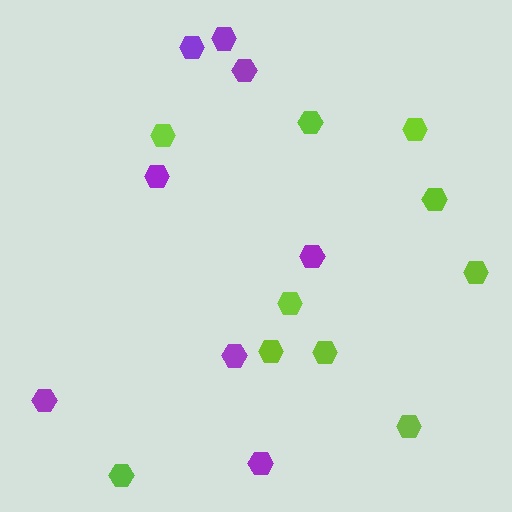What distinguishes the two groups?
There are 2 groups: one group of purple hexagons (8) and one group of lime hexagons (10).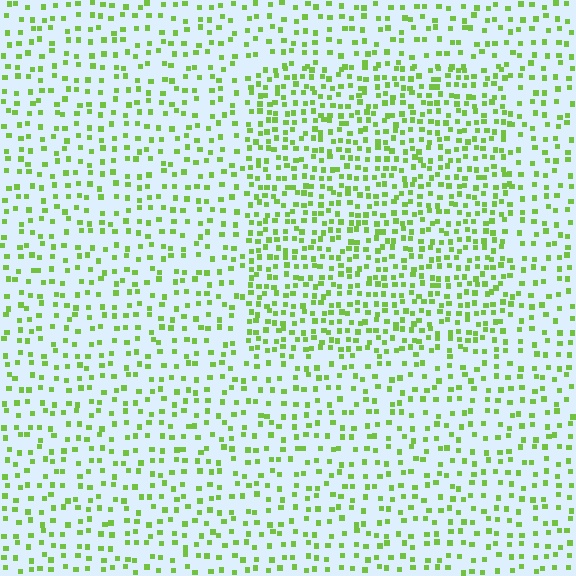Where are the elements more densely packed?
The elements are more densely packed inside the rectangle boundary.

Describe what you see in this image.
The image contains small lime elements arranged at two different densities. A rectangle-shaped region is visible where the elements are more densely packed than the surrounding area.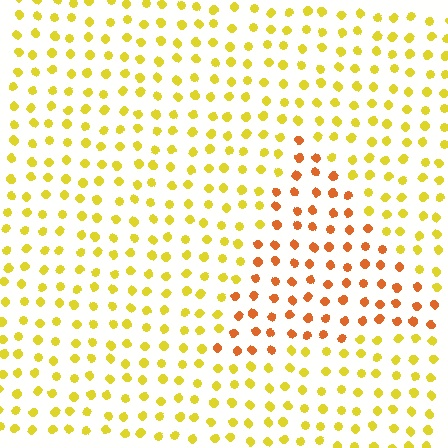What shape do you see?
I see a triangle.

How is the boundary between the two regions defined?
The boundary is defined purely by a slight shift in hue (about 36 degrees). Spacing, size, and orientation are identical on both sides.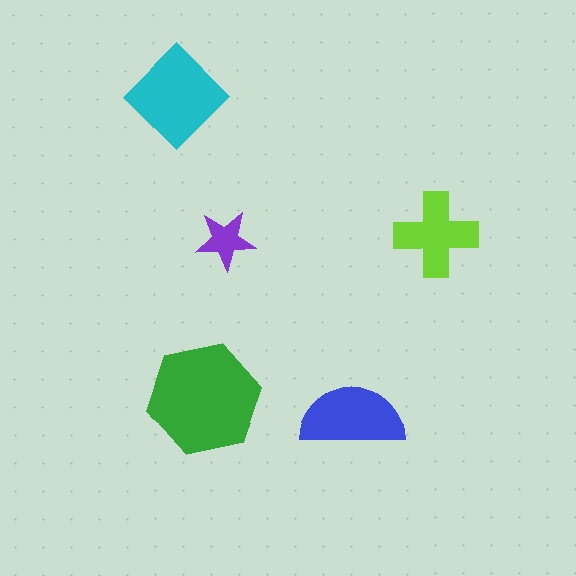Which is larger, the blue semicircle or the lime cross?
The blue semicircle.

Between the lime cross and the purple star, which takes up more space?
The lime cross.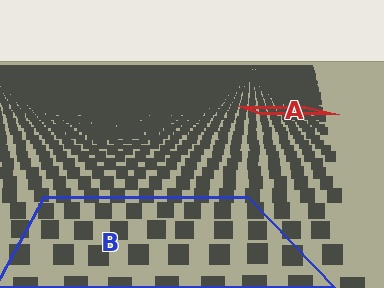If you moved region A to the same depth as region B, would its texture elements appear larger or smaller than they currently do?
They would appear larger. At a closer depth, the same texture elements are projected at a bigger on-screen size.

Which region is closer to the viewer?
Region B is closer. The texture elements there are larger and more spread out.